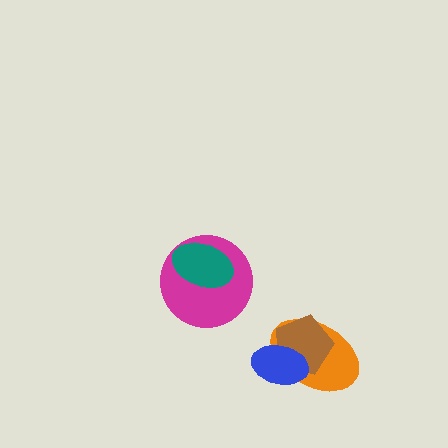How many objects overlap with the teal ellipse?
1 object overlaps with the teal ellipse.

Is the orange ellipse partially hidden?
Yes, it is partially covered by another shape.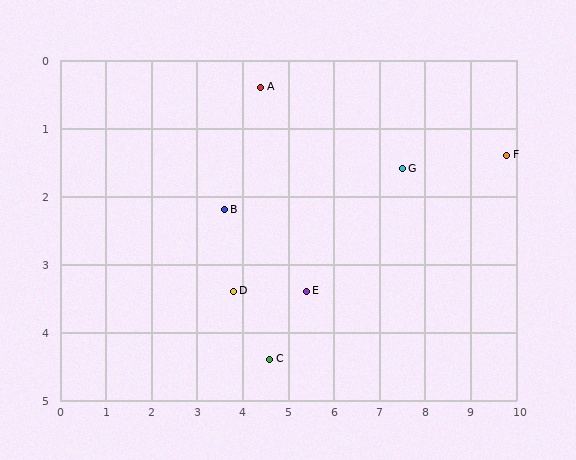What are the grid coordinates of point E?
Point E is at approximately (5.4, 3.4).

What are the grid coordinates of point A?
Point A is at approximately (4.4, 0.4).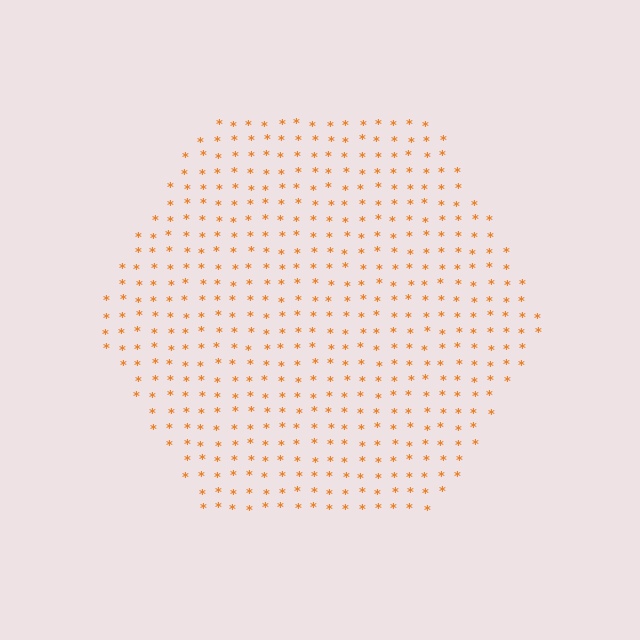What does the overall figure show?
The overall figure shows a hexagon.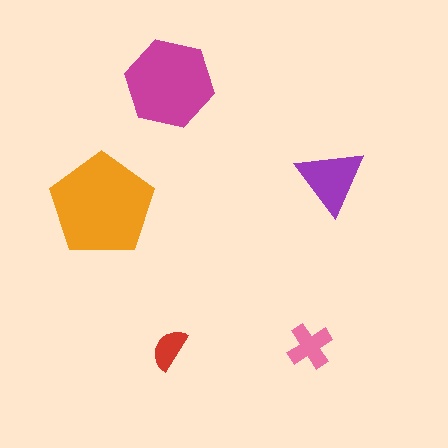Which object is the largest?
The orange pentagon.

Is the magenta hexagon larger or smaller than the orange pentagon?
Smaller.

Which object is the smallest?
The red semicircle.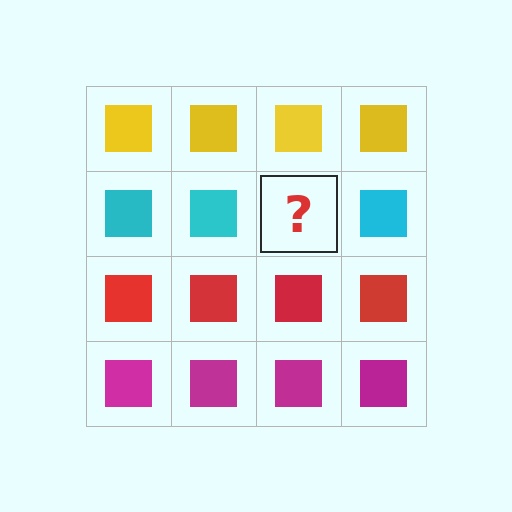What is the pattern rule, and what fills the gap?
The rule is that each row has a consistent color. The gap should be filled with a cyan square.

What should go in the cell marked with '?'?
The missing cell should contain a cyan square.